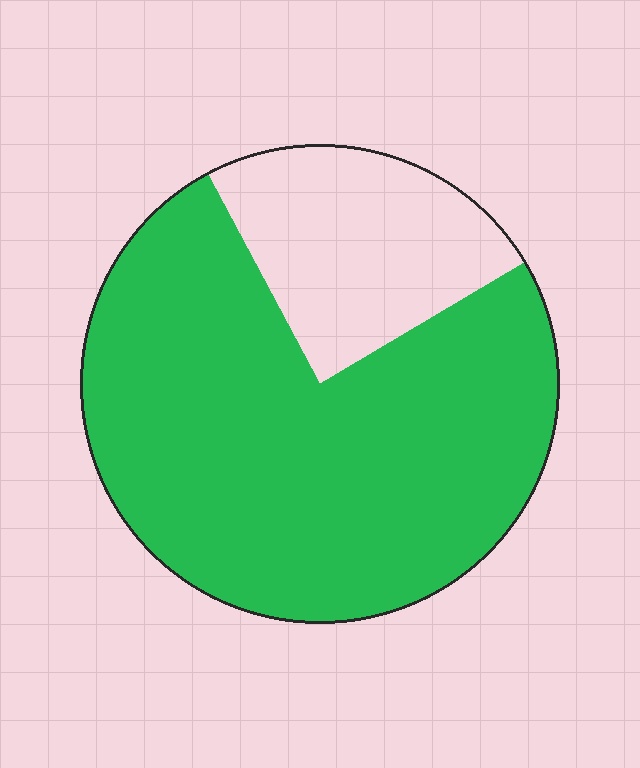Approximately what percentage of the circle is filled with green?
Approximately 75%.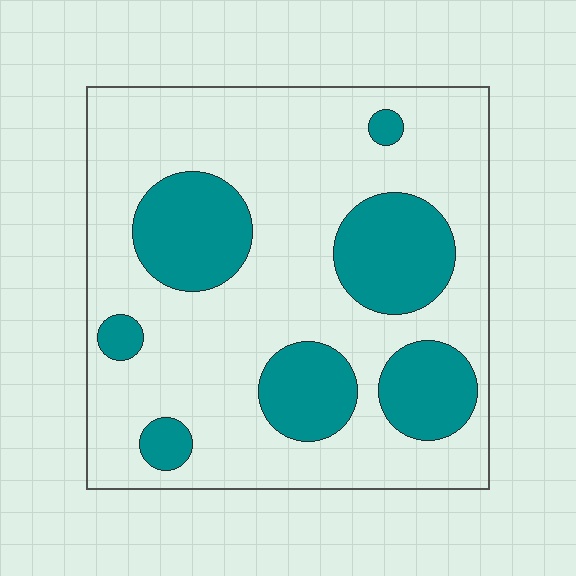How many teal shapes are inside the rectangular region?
7.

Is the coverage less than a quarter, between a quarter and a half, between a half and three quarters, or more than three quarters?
Between a quarter and a half.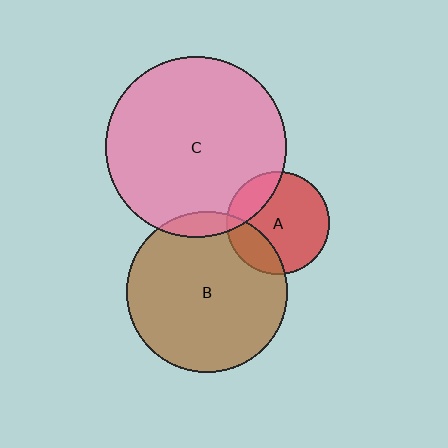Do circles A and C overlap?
Yes.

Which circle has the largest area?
Circle C (pink).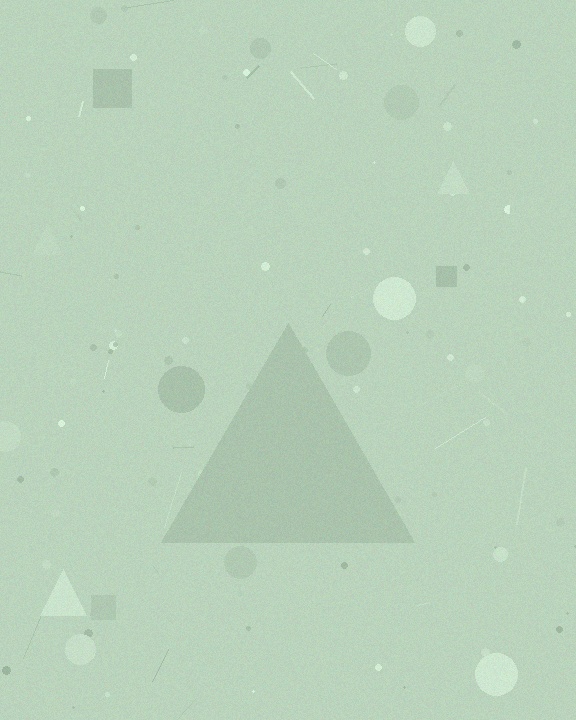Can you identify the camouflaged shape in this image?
The camouflaged shape is a triangle.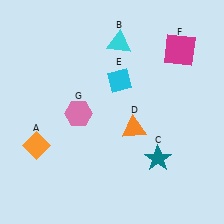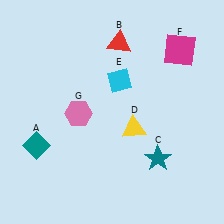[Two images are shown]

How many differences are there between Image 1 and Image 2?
There are 3 differences between the two images.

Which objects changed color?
A changed from orange to teal. B changed from cyan to red. D changed from orange to yellow.